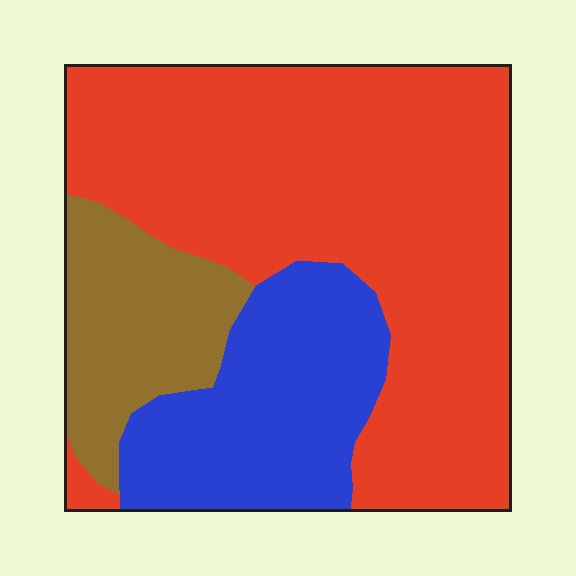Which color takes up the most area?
Red, at roughly 60%.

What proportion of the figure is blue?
Blue takes up between a sixth and a third of the figure.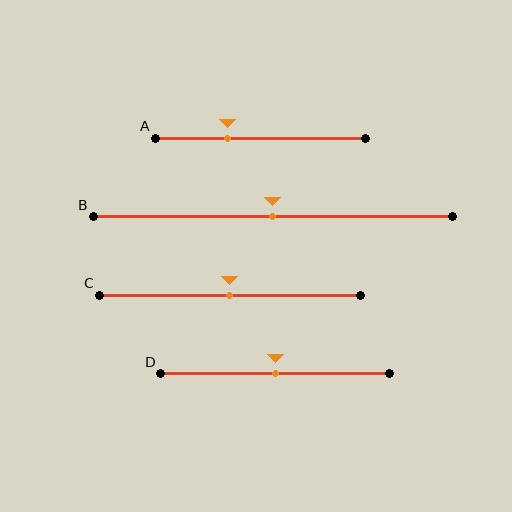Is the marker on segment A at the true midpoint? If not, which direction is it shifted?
No, the marker on segment A is shifted to the left by about 16% of the segment length.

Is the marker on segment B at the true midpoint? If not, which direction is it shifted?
Yes, the marker on segment B is at the true midpoint.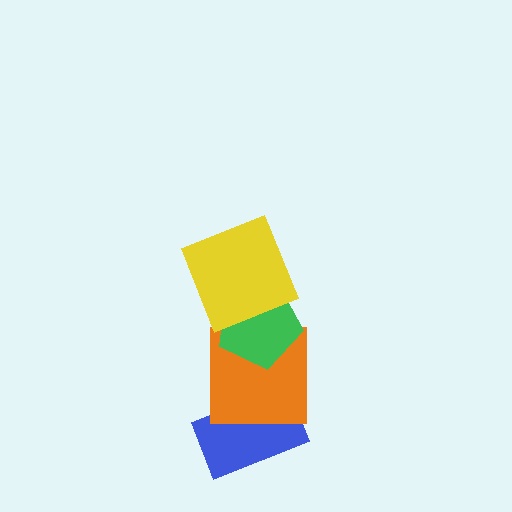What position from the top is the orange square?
The orange square is 3rd from the top.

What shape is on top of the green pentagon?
The yellow square is on top of the green pentagon.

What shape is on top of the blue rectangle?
The orange square is on top of the blue rectangle.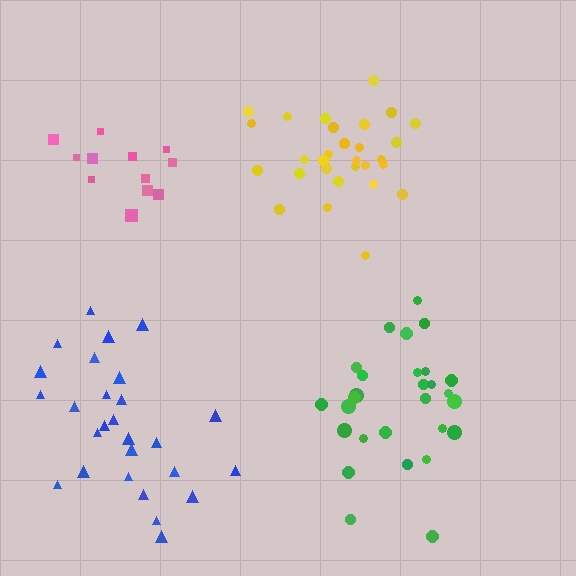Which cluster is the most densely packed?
Yellow.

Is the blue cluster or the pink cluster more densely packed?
Blue.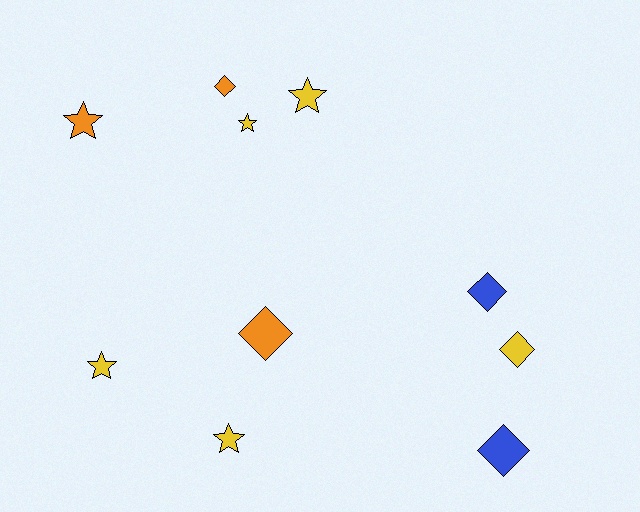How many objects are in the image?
There are 10 objects.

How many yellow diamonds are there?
There is 1 yellow diamond.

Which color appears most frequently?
Yellow, with 5 objects.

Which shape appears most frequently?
Diamond, with 5 objects.